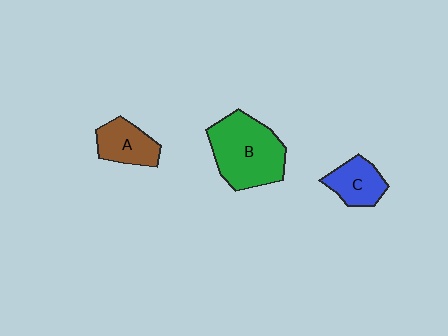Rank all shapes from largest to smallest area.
From largest to smallest: B (green), A (brown), C (blue).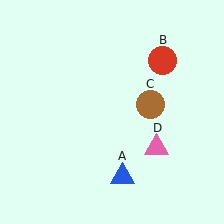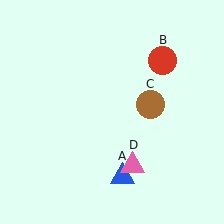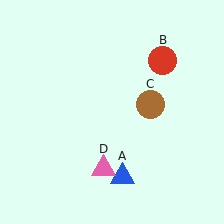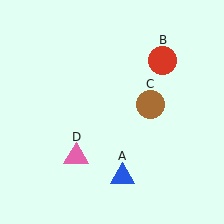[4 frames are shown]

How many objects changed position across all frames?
1 object changed position: pink triangle (object D).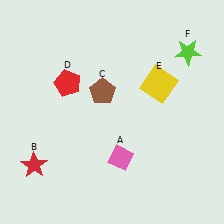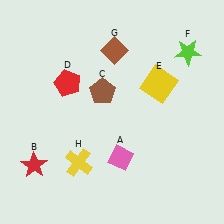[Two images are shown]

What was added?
A brown diamond (G), a yellow cross (H) were added in Image 2.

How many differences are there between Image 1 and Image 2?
There are 2 differences between the two images.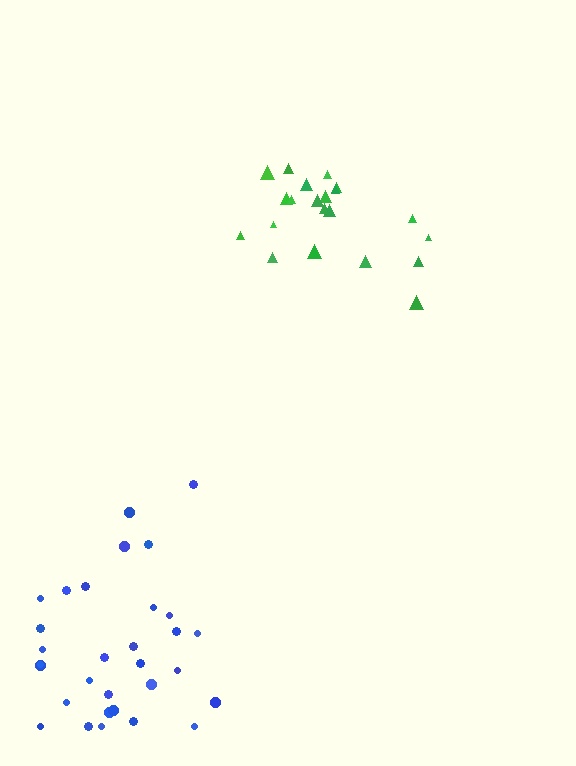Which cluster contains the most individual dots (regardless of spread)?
Blue (31).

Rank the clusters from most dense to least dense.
green, blue.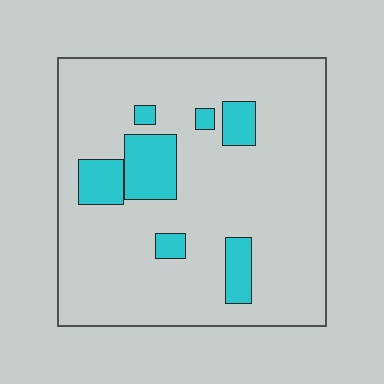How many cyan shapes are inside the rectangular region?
7.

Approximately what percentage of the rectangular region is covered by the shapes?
Approximately 15%.